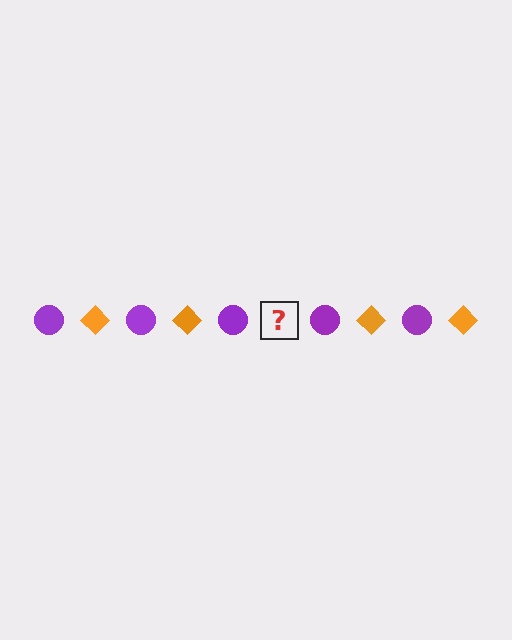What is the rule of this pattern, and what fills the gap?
The rule is that the pattern alternates between purple circle and orange diamond. The gap should be filled with an orange diamond.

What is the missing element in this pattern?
The missing element is an orange diamond.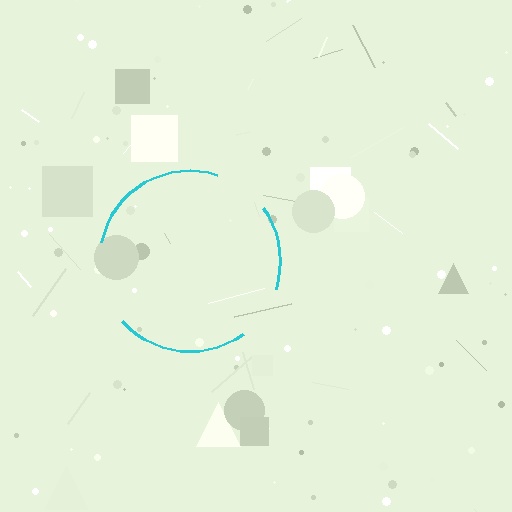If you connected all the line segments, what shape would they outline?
They would outline a circle.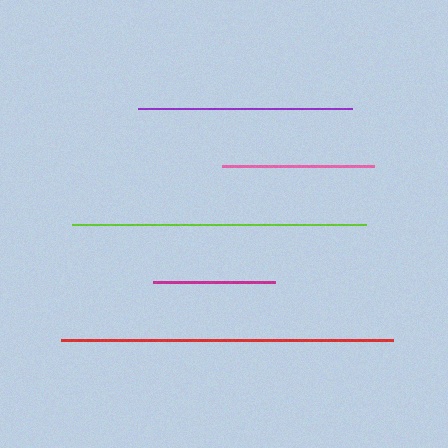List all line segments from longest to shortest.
From longest to shortest: red, lime, purple, pink, magenta.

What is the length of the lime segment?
The lime segment is approximately 294 pixels long.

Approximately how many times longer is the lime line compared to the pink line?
The lime line is approximately 1.9 times the length of the pink line.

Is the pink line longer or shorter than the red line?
The red line is longer than the pink line.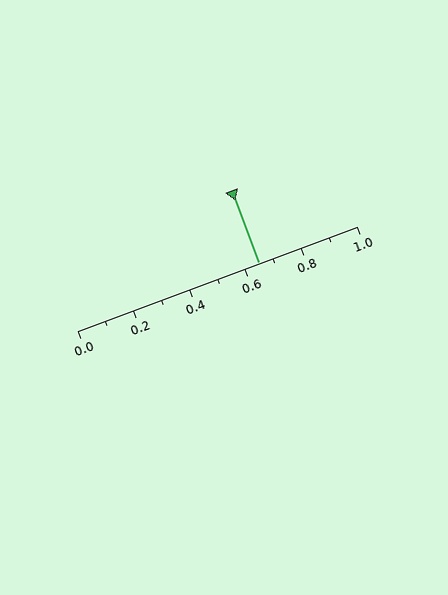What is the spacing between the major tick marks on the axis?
The major ticks are spaced 0.2 apart.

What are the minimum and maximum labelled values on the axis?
The axis runs from 0.0 to 1.0.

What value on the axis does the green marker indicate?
The marker indicates approximately 0.65.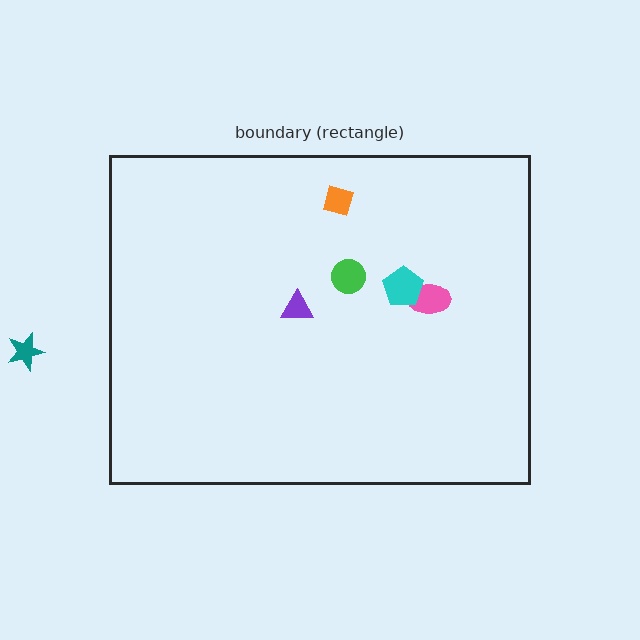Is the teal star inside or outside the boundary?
Outside.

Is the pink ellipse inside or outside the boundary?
Inside.